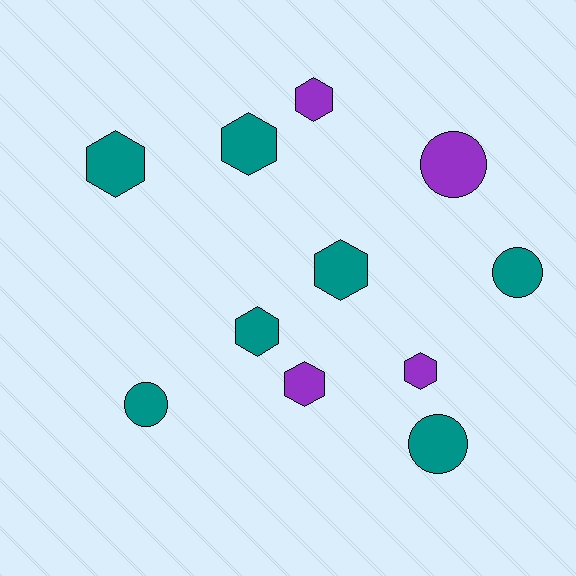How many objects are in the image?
There are 11 objects.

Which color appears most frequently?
Teal, with 7 objects.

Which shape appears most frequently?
Hexagon, with 7 objects.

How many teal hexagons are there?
There are 4 teal hexagons.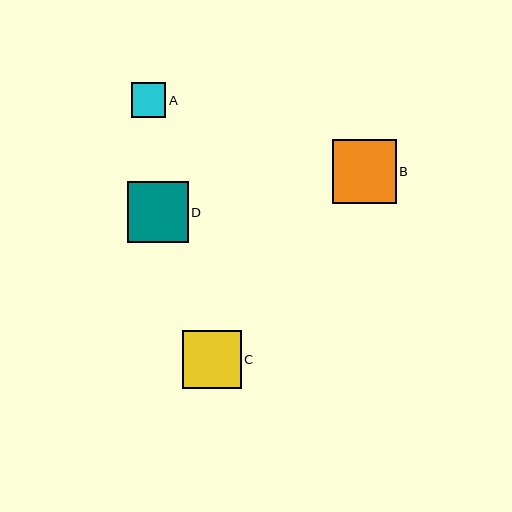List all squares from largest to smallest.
From largest to smallest: B, D, C, A.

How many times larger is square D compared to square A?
Square D is approximately 1.8 times the size of square A.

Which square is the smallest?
Square A is the smallest with a size of approximately 34 pixels.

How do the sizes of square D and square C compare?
Square D and square C are approximately the same size.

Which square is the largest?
Square B is the largest with a size of approximately 64 pixels.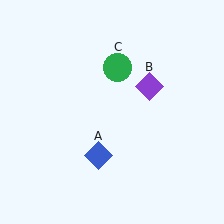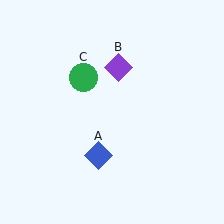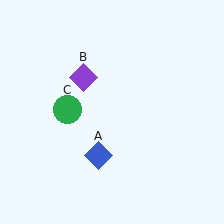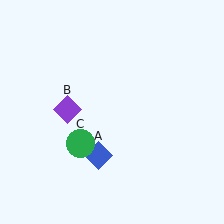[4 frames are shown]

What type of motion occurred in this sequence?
The purple diamond (object B), green circle (object C) rotated counterclockwise around the center of the scene.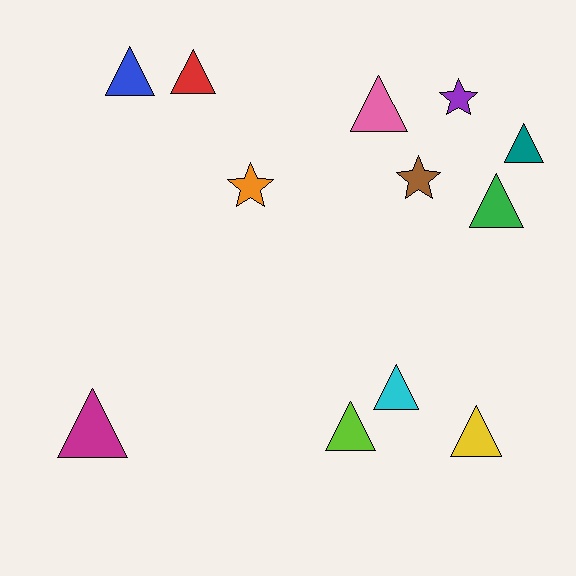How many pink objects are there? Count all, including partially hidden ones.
There is 1 pink object.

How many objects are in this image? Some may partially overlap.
There are 12 objects.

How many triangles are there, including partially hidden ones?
There are 9 triangles.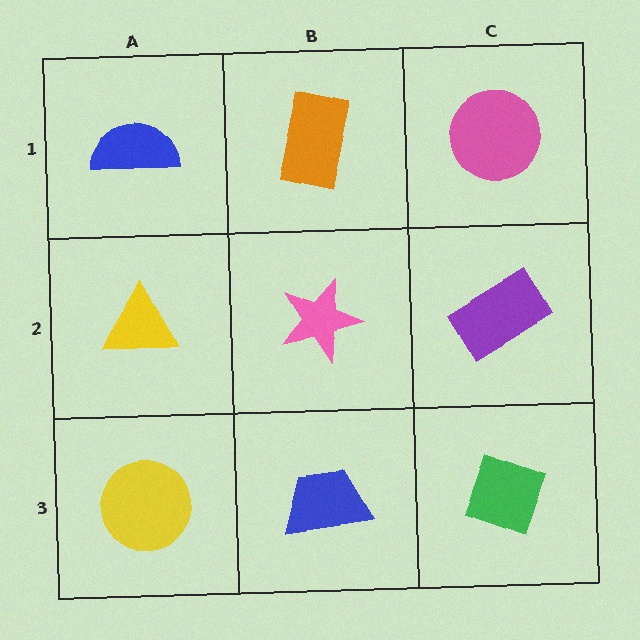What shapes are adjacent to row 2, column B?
An orange rectangle (row 1, column B), a blue trapezoid (row 3, column B), a yellow triangle (row 2, column A), a purple rectangle (row 2, column C).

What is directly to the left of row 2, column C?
A pink star.